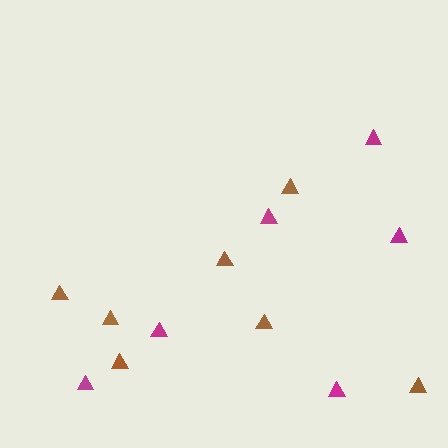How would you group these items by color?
There are 2 groups: one group of brown triangles (7) and one group of magenta triangles (6).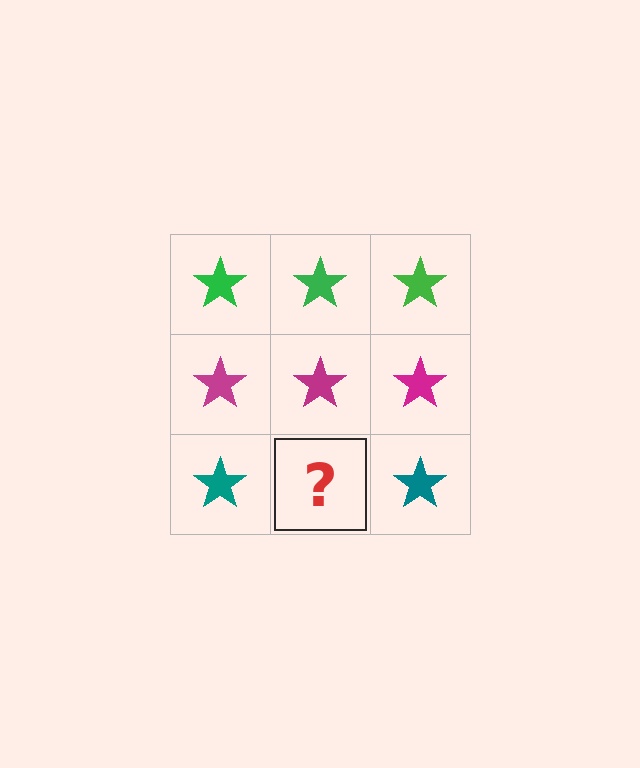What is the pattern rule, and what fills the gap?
The rule is that each row has a consistent color. The gap should be filled with a teal star.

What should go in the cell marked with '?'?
The missing cell should contain a teal star.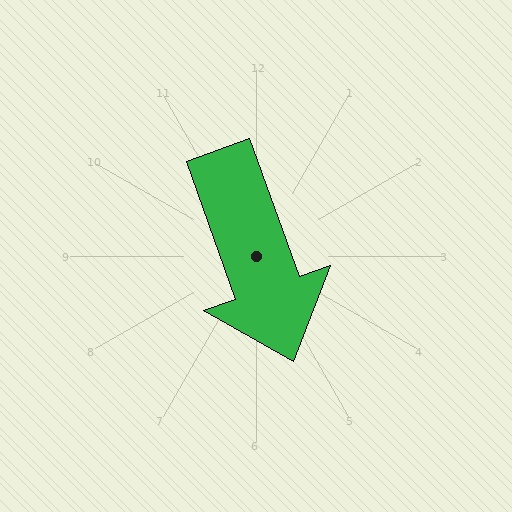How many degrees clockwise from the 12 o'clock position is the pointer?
Approximately 160 degrees.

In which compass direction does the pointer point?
South.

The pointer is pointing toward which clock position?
Roughly 5 o'clock.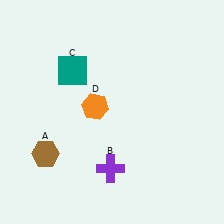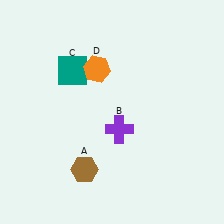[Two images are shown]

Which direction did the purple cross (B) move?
The purple cross (B) moved up.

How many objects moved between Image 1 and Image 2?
3 objects moved between the two images.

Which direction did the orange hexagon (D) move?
The orange hexagon (D) moved up.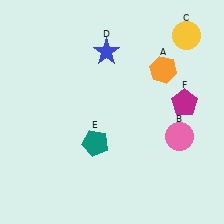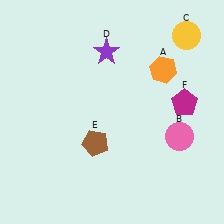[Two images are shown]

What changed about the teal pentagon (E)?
In Image 1, E is teal. In Image 2, it changed to brown.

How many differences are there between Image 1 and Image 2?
There are 2 differences between the two images.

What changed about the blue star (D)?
In Image 1, D is blue. In Image 2, it changed to purple.